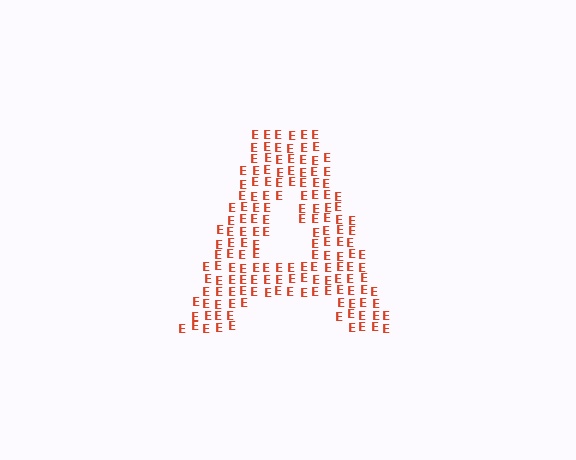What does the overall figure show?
The overall figure shows the letter A.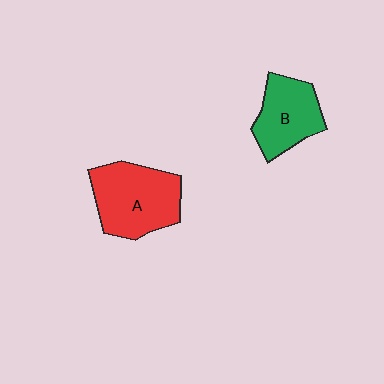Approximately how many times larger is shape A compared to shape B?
Approximately 1.3 times.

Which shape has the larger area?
Shape A (red).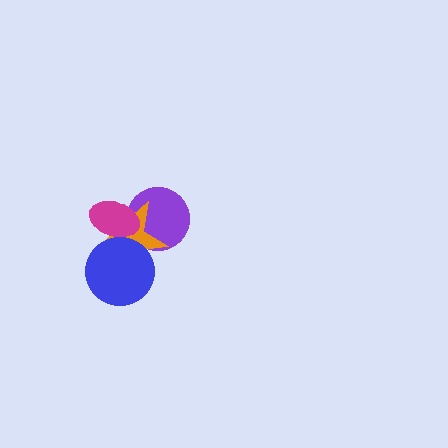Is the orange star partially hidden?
Yes, it is partially covered by another shape.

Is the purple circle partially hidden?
Yes, it is partially covered by another shape.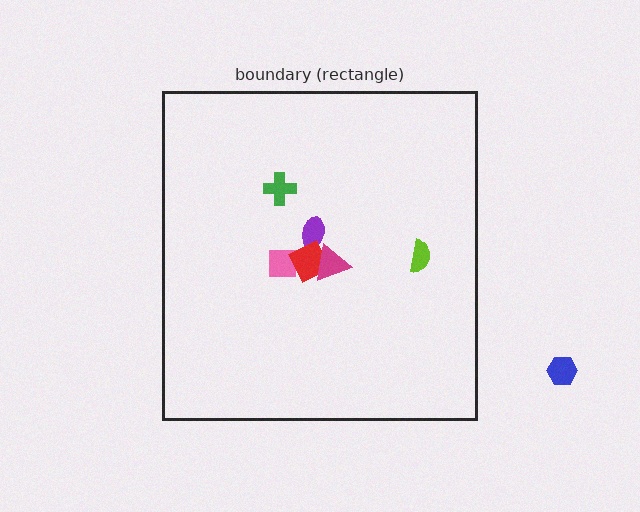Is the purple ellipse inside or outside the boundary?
Inside.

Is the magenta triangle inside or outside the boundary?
Inside.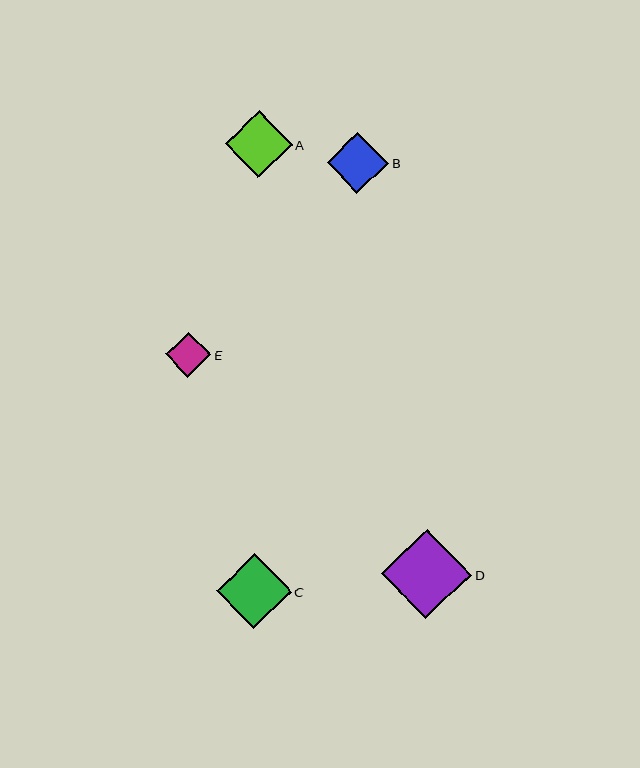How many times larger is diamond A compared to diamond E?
Diamond A is approximately 1.5 times the size of diamond E.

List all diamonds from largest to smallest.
From largest to smallest: D, C, A, B, E.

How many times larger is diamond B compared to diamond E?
Diamond B is approximately 1.3 times the size of diamond E.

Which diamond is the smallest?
Diamond E is the smallest with a size of approximately 46 pixels.